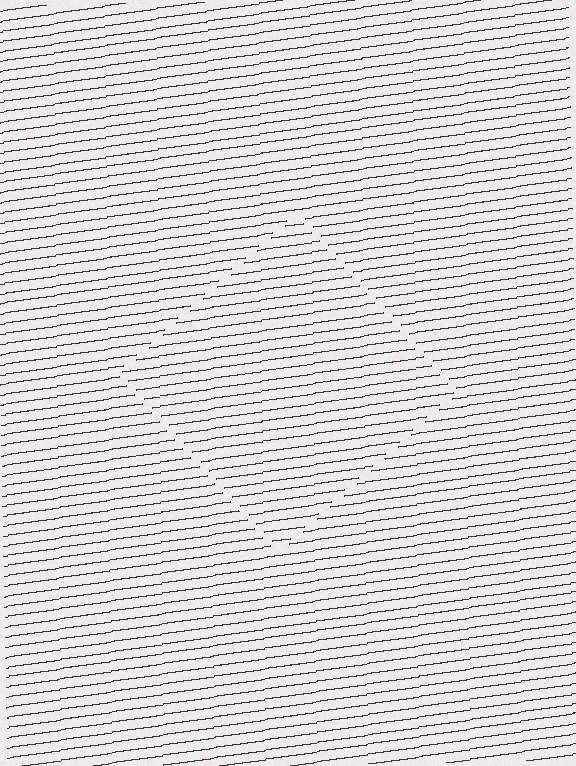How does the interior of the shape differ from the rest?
The interior of the shape contains the same grating, shifted by half a period — the contour is defined by the phase discontinuity where line-ends from the inner and outer gratings abut.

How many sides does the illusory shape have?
4 sides — the line-ends trace a square.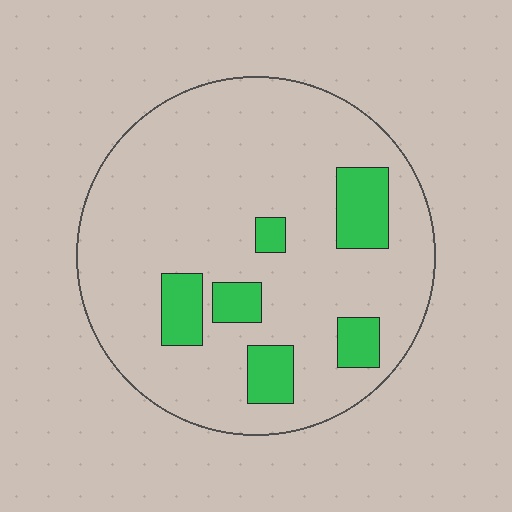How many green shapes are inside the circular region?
6.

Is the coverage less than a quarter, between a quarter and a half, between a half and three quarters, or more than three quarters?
Less than a quarter.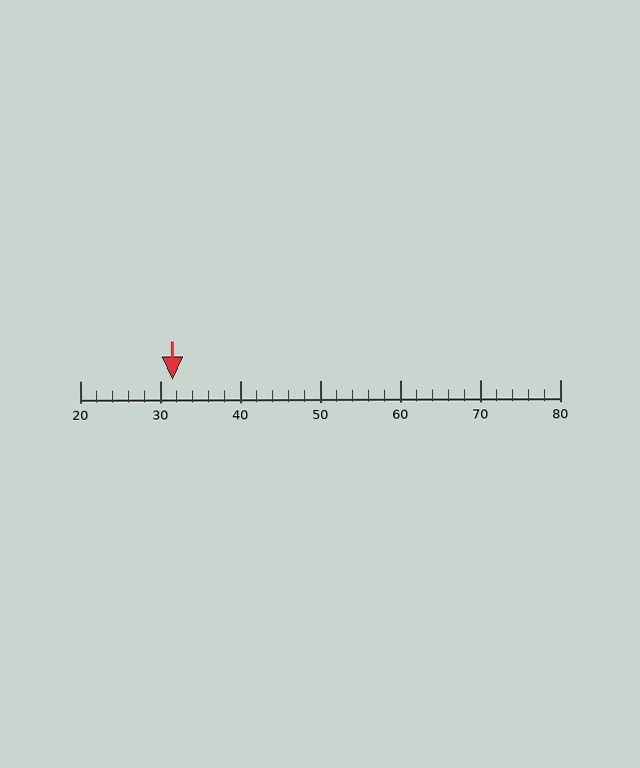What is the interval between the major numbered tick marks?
The major tick marks are spaced 10 units apart.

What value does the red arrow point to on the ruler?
The red arrow points to approximately 32.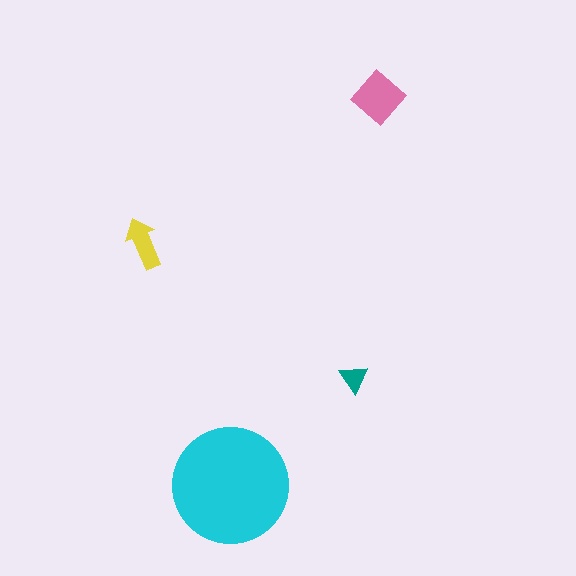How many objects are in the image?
There are 4 objects in the image.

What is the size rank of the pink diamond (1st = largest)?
2nd.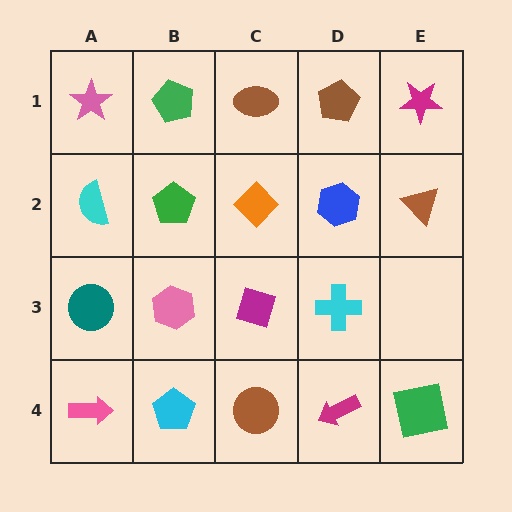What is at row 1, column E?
A magenta star.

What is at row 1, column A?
A pink star.